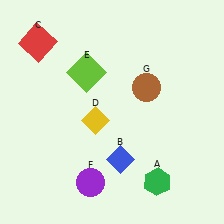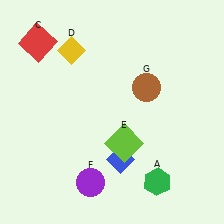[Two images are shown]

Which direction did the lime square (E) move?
The lime square (E) moved down.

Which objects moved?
The objects that moved are: the yellow diamond (D), the lime square (E).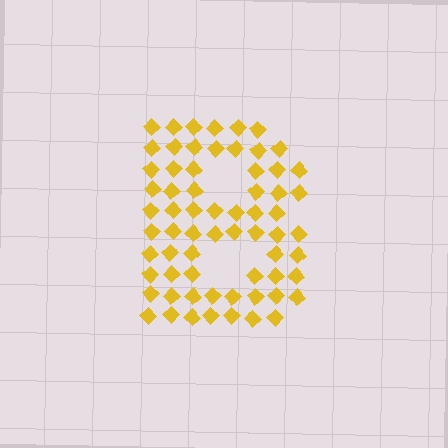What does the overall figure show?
The overall figure shows the letter B.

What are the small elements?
The small elements are diamonds.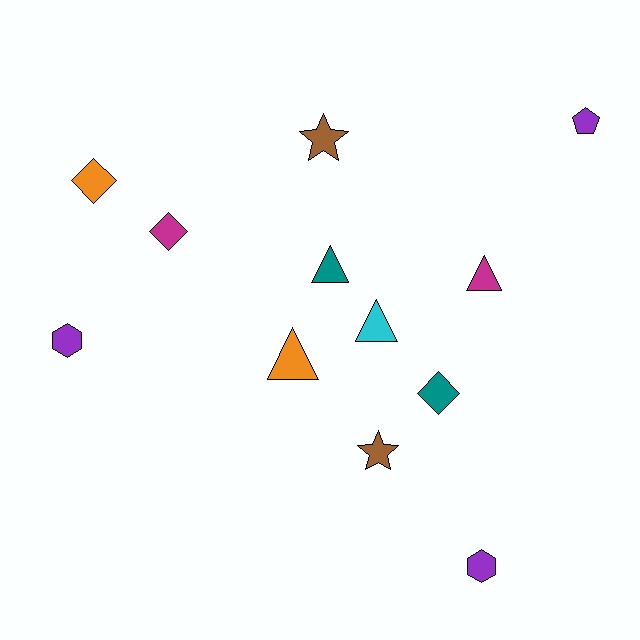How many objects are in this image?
There are 12 objects.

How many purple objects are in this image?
There are 3 purple objects.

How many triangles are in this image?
There are 4 triangles.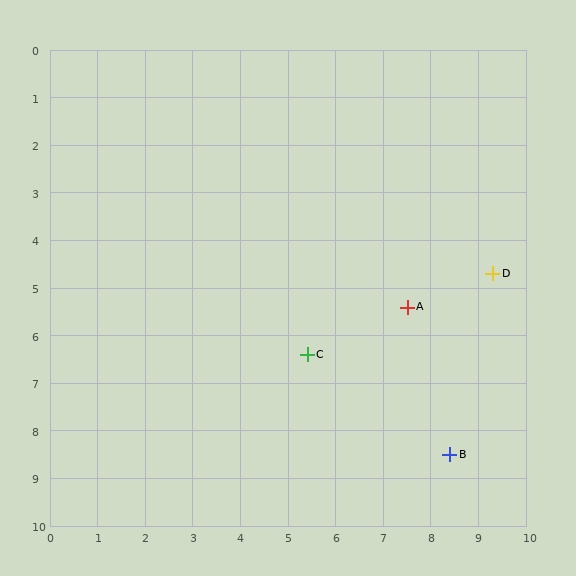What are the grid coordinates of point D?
Point D is at approximately (9.3, 4.7).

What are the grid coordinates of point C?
Point C is at approximately (5.4, 6.4).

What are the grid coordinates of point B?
Point B is at approximately (8.4, 8.5).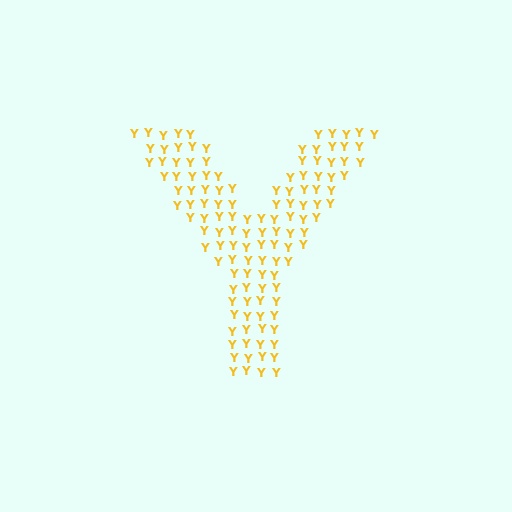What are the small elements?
The small elements are letter Y's.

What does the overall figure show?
The overall figure shows the letter Y.